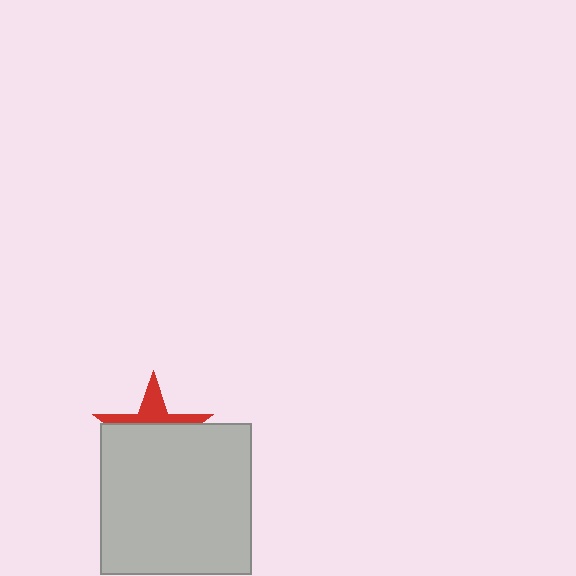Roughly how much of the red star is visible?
A small part of it is visible (roughly 36%).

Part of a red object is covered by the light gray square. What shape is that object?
It is a star.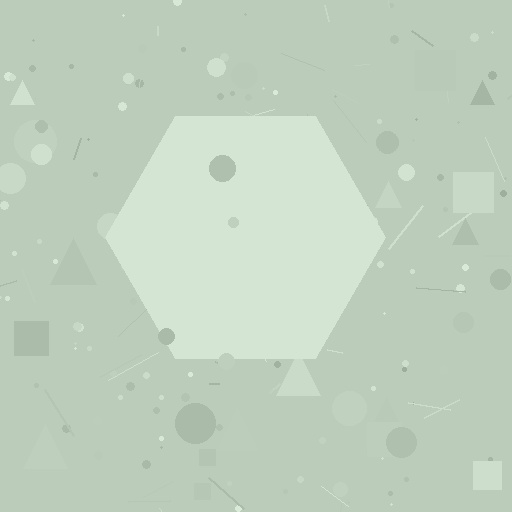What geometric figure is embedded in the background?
A hexagon is embedded in the background.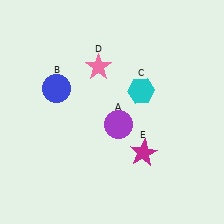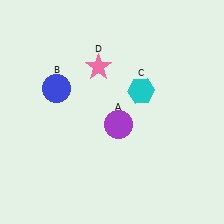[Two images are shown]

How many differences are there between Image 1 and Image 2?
There is 1 difference between the two images.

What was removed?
The magenta star (E) was removed in Image 2.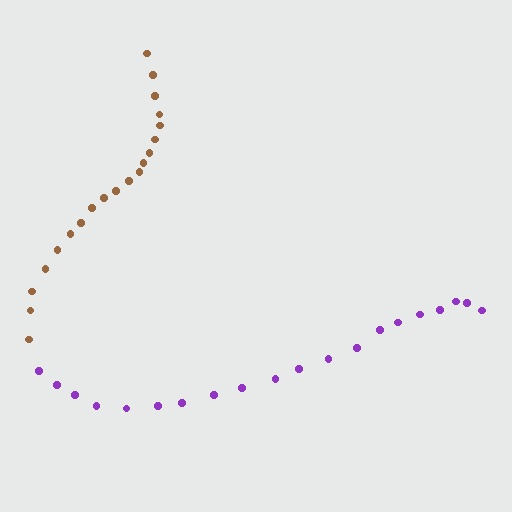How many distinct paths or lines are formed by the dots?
There are 2 distinct paths.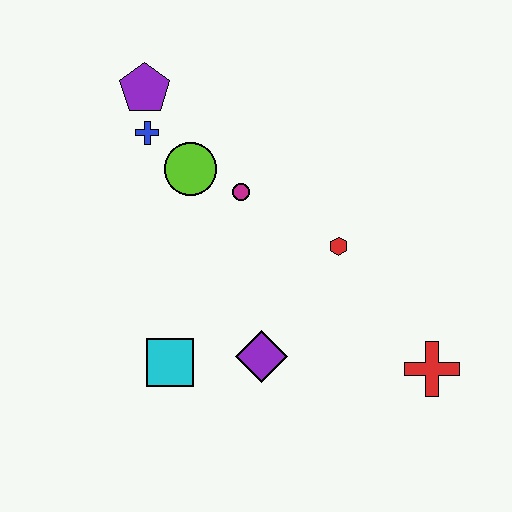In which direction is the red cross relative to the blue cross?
The red cross is to the right of the blue cross.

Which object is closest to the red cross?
The red hexagon is closest to the red cross.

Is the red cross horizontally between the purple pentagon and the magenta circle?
No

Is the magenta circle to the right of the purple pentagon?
Yes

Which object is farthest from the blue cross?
The red cross is farthest from the blue cross.